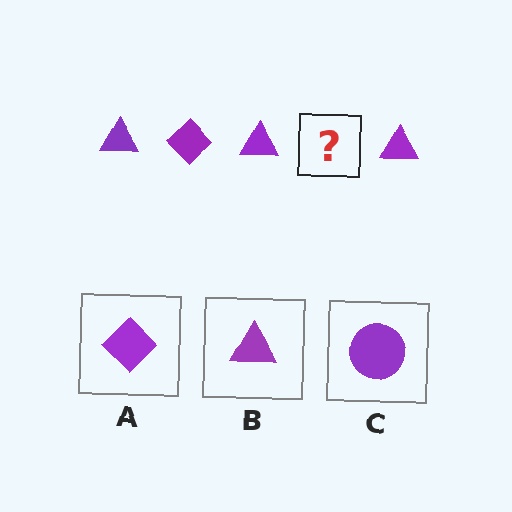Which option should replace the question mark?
Option A.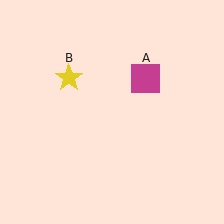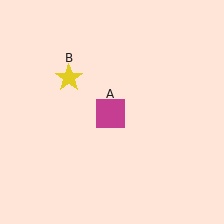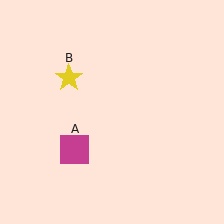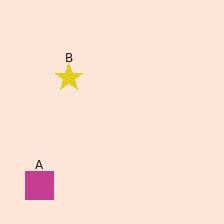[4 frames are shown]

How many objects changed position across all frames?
1 object changed position: magenta square (object A).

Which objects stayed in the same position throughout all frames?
Yellow star (object B) remained stationary.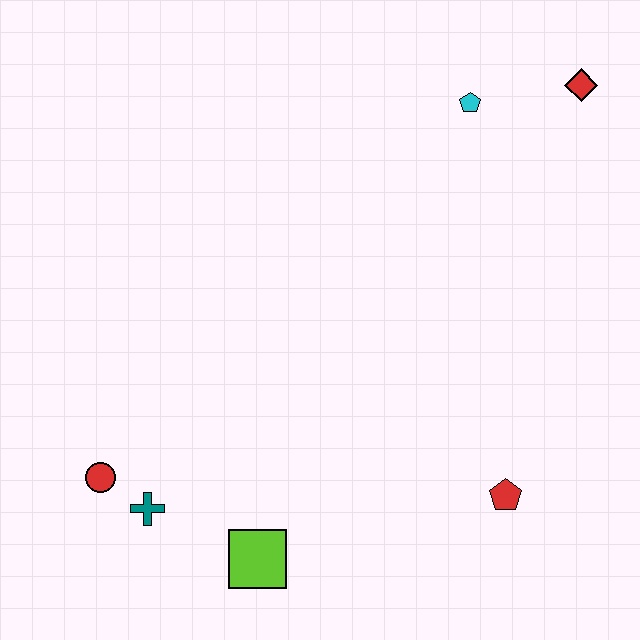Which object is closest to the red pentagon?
The lime square is closest to the red pentagon.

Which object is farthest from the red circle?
The red diamond is farthest from the red circle.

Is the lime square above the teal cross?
No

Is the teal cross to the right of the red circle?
Yes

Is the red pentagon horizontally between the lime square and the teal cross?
No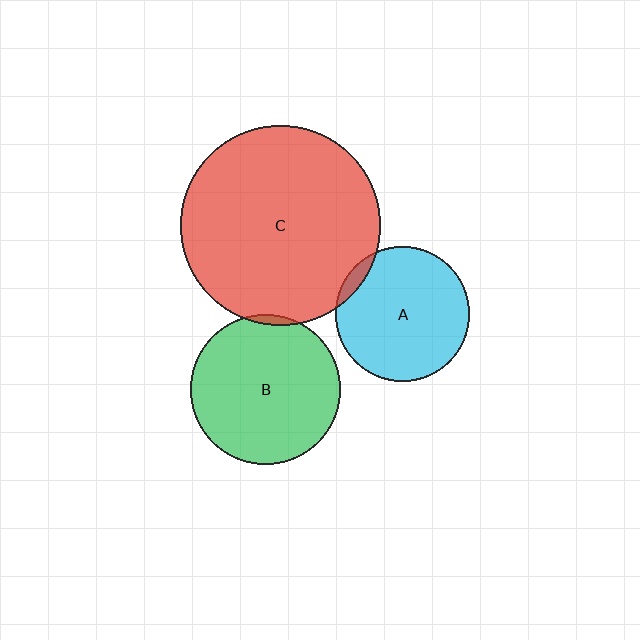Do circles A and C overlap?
Yes.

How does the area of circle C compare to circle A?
Approximately 2.2 times.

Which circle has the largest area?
Circle C (red).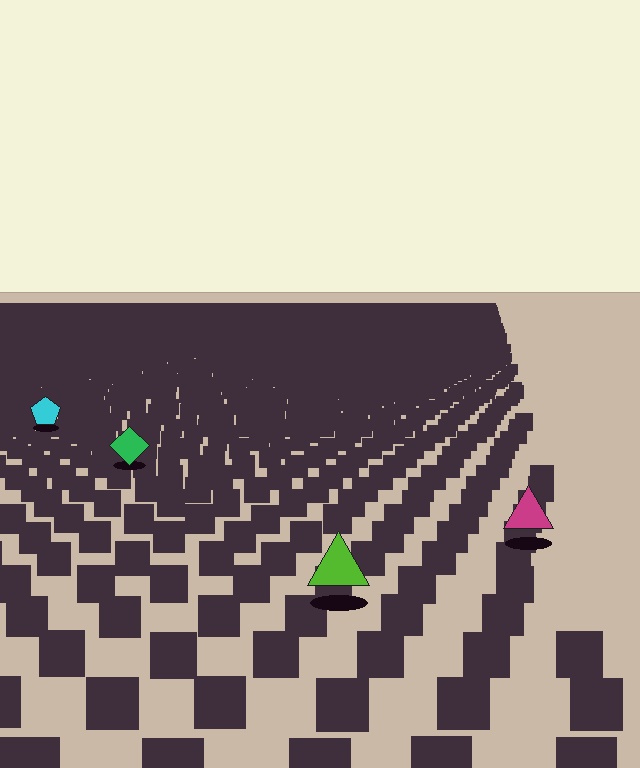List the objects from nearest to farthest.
From nearest to farthest: the lime triangle, the magenta triangle, the green diamond, the cyan pentagon.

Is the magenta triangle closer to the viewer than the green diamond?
Yes. The magenta triangle is closer — you can tell from the texture gradient: the ground texture is coarser near it.